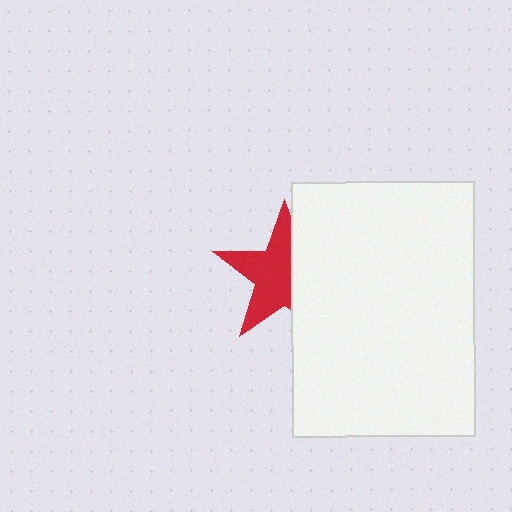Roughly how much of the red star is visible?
About half of it is visible (roughly 60%).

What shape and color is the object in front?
The object in front is a white rectangle.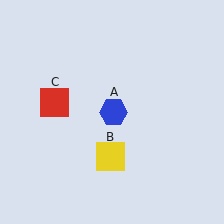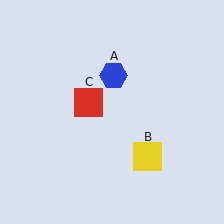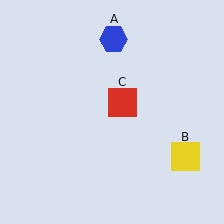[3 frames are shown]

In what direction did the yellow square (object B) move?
The yellow square (object B) moved right.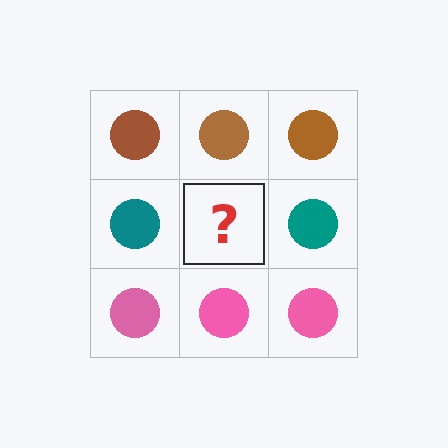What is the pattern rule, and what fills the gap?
The rule is that each row has a consistent color. The gap should be filled with a teal circle.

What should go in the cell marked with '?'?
The missing cell should contain a teal circle.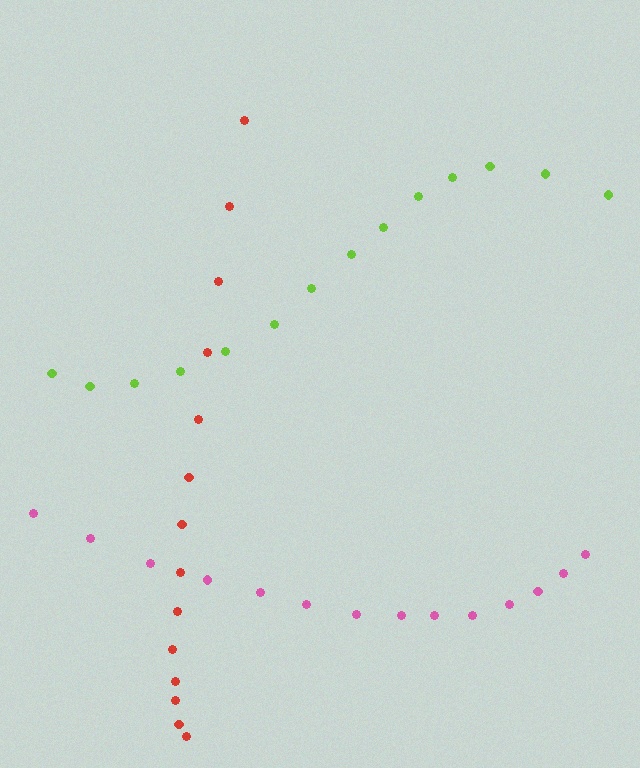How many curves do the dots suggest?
There are 3 distinct paths.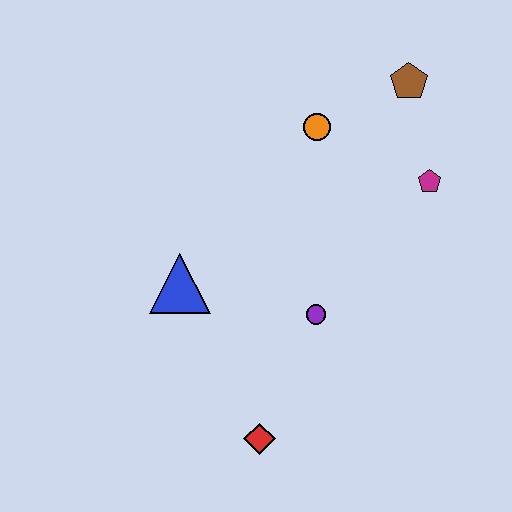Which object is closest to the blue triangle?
The purple circle is closest to the blue triangle.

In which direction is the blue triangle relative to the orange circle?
The blue triangle is below the orange circle.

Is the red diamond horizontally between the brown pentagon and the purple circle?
No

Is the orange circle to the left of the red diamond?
No